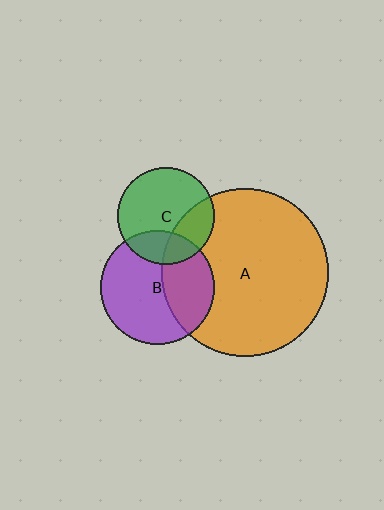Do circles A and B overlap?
Yes.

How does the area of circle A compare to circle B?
Approximately 2.2 times.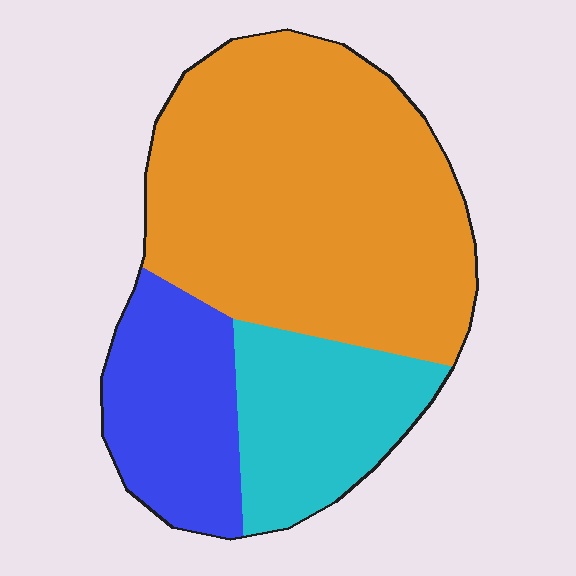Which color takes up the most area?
Orange, at roughly 60%.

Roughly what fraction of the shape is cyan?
Cyan covers around 20% of the shape.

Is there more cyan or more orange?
Orange.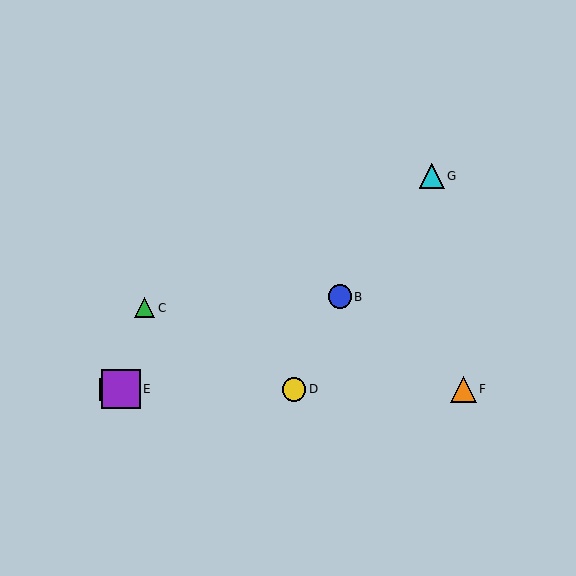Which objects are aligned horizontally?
Objects A, D, E, F are aligned horizontally.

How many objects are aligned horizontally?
4 objects (A, D, E, F) are aligned horizontally.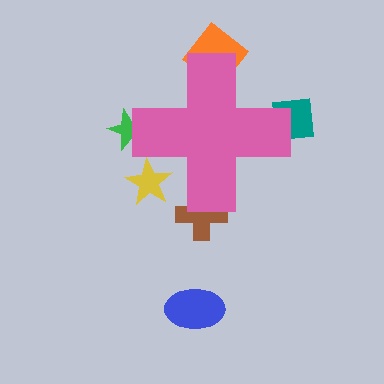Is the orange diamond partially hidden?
Yes, the orange diamond is partially hidden behind the pink cross.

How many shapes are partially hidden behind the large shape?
5 shapes are partially hidden.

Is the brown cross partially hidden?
Yes, the brown cross is partially hidden behind the pink cross.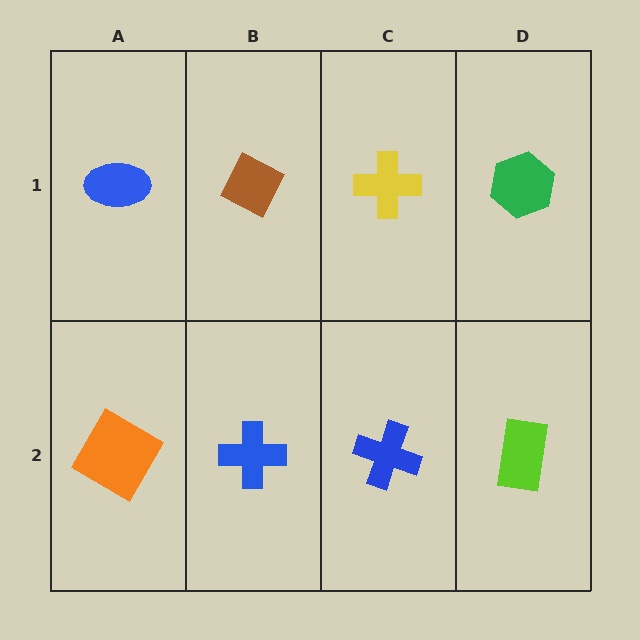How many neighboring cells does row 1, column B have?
3.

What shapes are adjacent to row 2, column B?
A brown diamond (row 1, column B), an orange diamond (row 2, column A), a blue cross (row 2, column C).